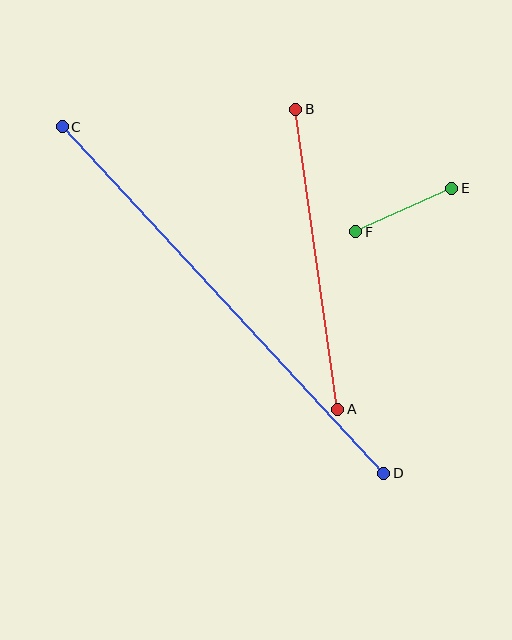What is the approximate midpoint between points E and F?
The midpoint is at approximately (404, 210) pixels.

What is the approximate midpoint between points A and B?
The midpoint is at approximately (317, 259) pixels.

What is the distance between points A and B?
The distance is approximately 303 pixels.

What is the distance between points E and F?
The distance is approximately 105 pixels.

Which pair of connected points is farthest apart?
Points C and D are farthest apart.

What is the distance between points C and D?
The distance is approximately 472 pixels.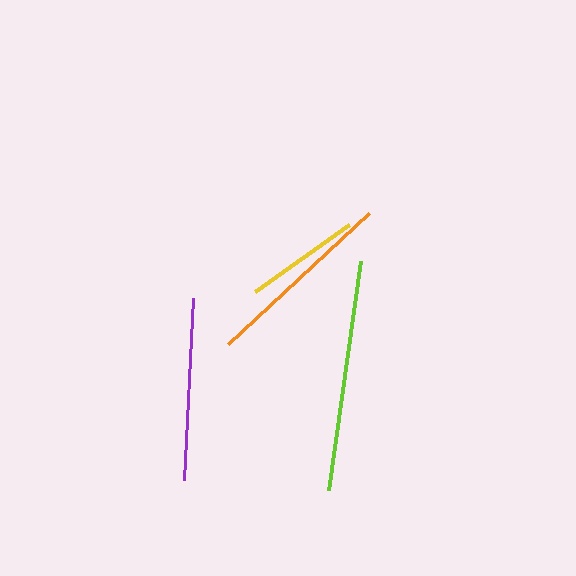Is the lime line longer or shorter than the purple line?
The lime line is longer than the purple line.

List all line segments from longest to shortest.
From longest to shortest: lime, orange, purple, yellow.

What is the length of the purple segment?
The purple segment is approximately 182 pixels long.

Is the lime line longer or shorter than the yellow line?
The lime line is longer than the yellow line.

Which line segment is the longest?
The lime line is the longest at approximately 232 pixels.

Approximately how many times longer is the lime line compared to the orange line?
The lime line is approximately 1.2 times the length of the orange line.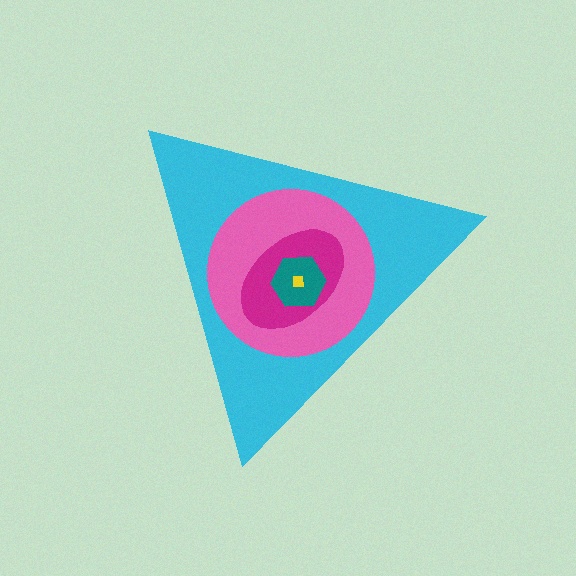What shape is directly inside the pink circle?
The magenta ellipse.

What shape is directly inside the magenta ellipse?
The teal hexagon.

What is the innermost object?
The yellow square.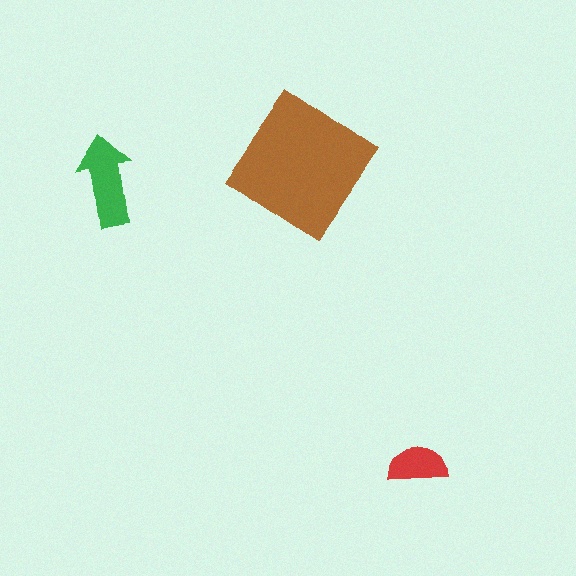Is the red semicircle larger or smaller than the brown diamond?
Smaller.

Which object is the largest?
The brown diamond.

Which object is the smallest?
The red semicircle.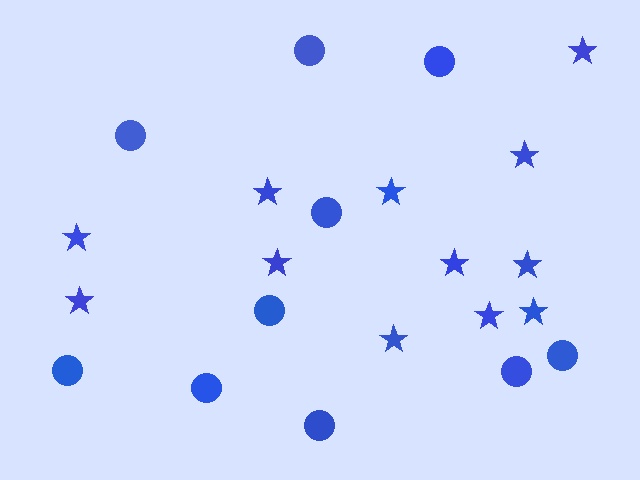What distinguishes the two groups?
There are 2 groups: one group of stars (12) and one group of circles (10).